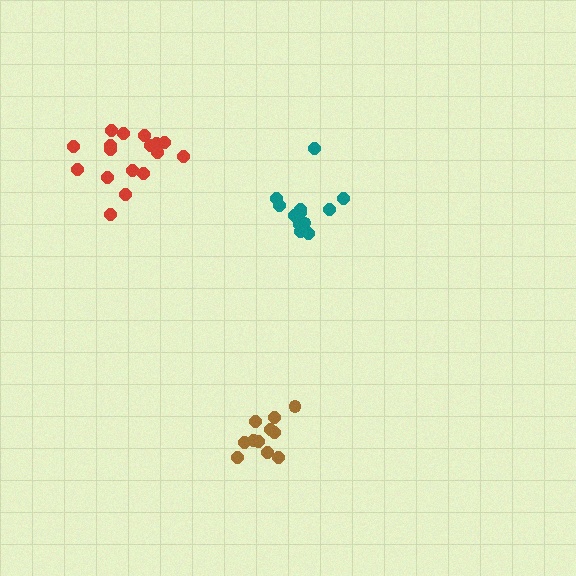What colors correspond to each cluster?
The clusters are colored: teal, red, brown.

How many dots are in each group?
Group 1: 12 dots, Group 2: 17 dots, Group 3: 11 dots (40 total).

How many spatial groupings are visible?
There are 3 spatial groupings.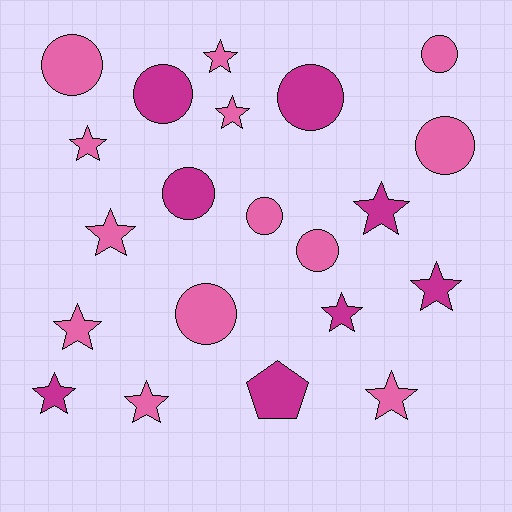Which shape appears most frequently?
Star, with 11 objects.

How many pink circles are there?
There are 6 pink circles.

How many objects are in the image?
There are 21 objects.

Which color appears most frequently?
Pink, with 13 objects.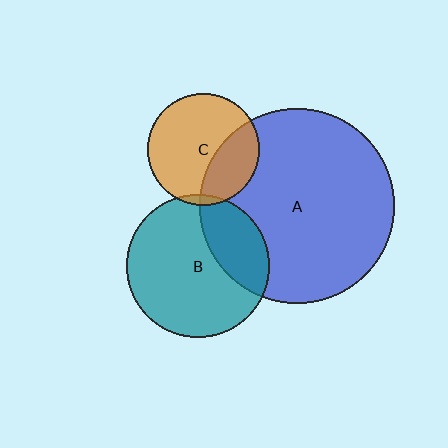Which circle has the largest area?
Circle A (blue).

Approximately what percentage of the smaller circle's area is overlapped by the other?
Approximately 30%.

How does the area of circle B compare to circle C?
Approximately 1.6 times.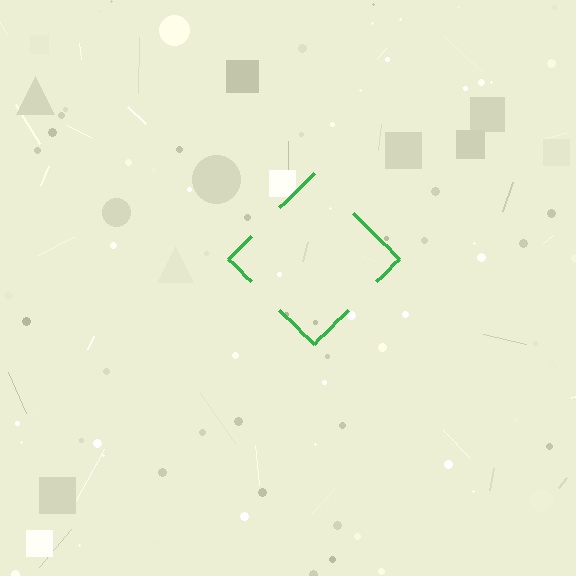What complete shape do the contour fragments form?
The contour fragments form a diamond.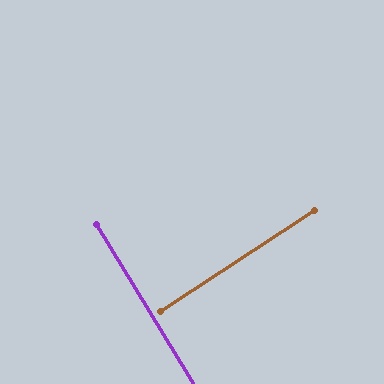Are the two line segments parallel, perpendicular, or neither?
Perpendicular — they meet at approximately 88°.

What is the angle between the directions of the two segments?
Approximately 88 degrees.